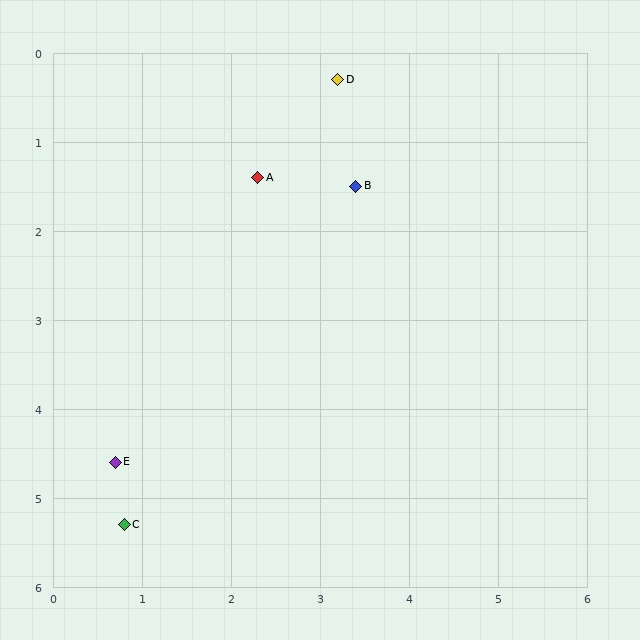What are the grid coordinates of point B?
Point B is at approximately (3.4, 1.5).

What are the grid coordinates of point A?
Point A is at approximately (2.3, 1.4).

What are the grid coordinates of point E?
Point E is at approximately (0.7, 4.6).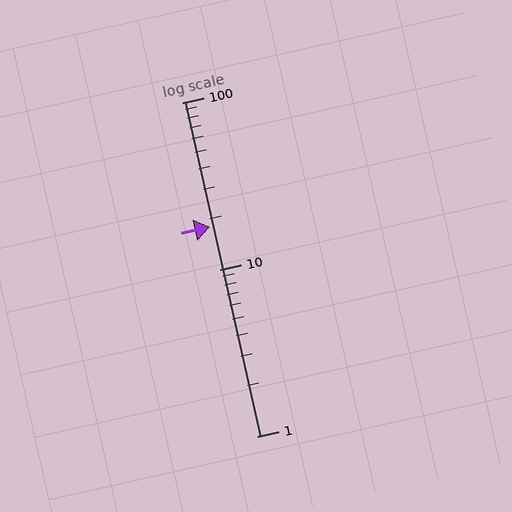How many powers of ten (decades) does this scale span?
The scale spans 2 decades, from 1 to 100.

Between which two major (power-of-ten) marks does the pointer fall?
The pointer is between 10 and 100.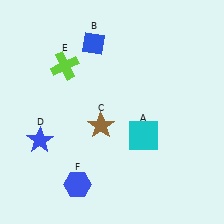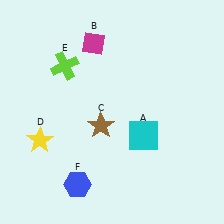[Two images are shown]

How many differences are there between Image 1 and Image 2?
There are 2 differences between the two images.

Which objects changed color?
B changed from blue to magenta. D changed from blue to yellow.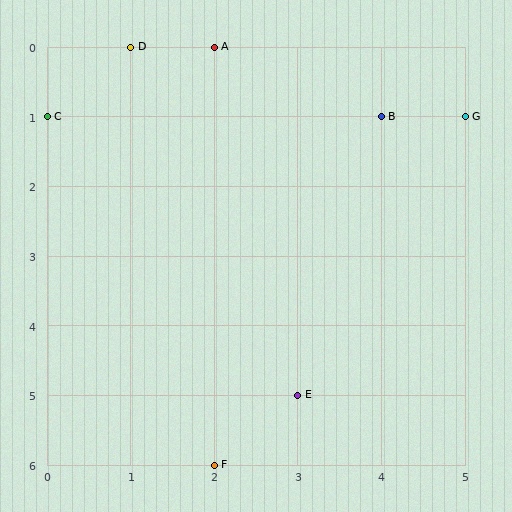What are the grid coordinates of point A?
Point A is at grid coordinates (2, 0).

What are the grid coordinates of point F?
Point F is at grid coordinates (2, 6).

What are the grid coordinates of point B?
Point B is at grid coordinates (4, 1).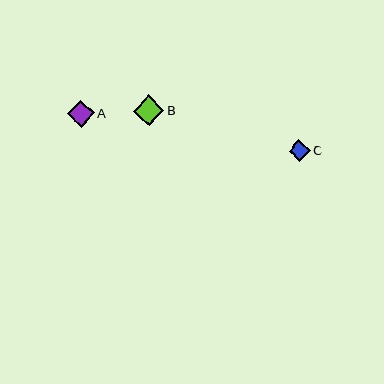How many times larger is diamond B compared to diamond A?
Diamond B is approximately 1.1 times the size of diamond A.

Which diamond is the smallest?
Diamond C is the smallest with a size of approximately 21 pixels.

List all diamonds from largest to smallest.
From largest to smallest: B, A, C.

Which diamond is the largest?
Diamond B is the largest with a size of approximately 31 pixels.